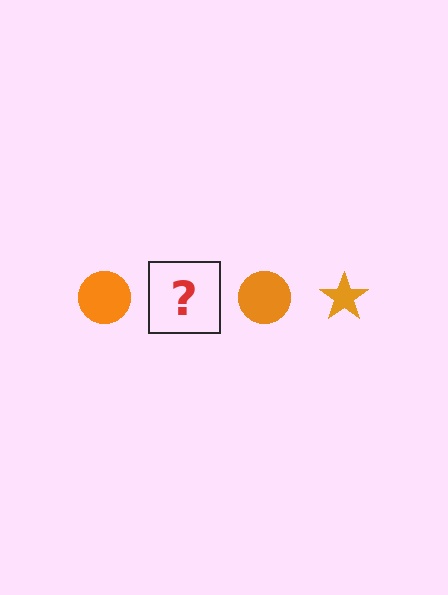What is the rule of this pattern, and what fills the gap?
The rule is that the pattern cycles through circle, star shapes in orange. The gap should be filled with an orange star.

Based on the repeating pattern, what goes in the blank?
The blank should be an orange star.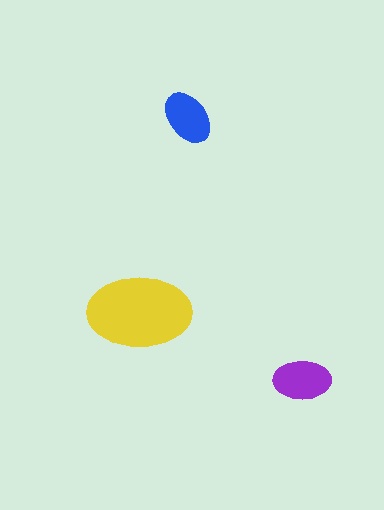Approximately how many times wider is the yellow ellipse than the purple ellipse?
About 2 times wider.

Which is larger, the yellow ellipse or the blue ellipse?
The yellow one.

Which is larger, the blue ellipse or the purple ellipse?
The purple one.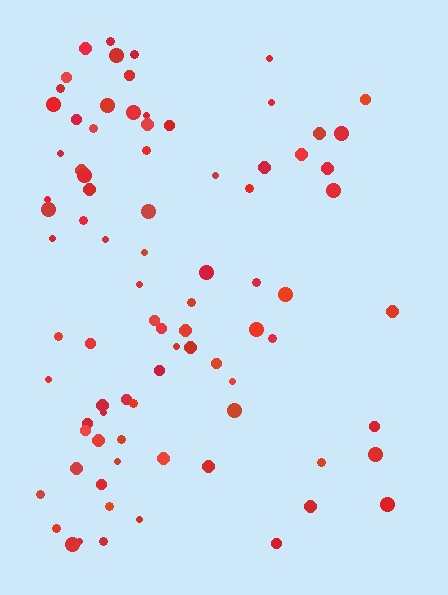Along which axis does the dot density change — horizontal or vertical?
Horizontal.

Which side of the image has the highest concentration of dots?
The left.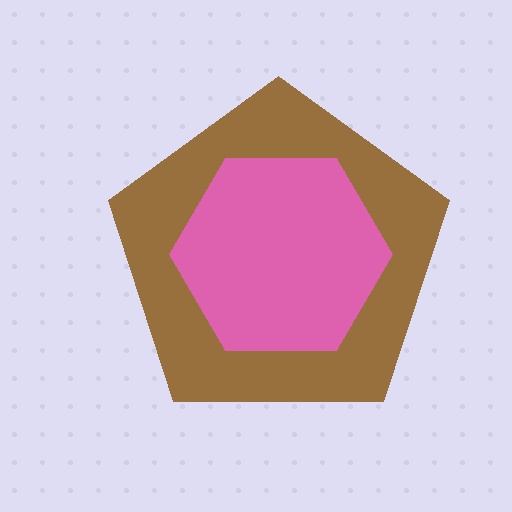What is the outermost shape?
The brown pentagon.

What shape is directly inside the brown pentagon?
The pink hexagon.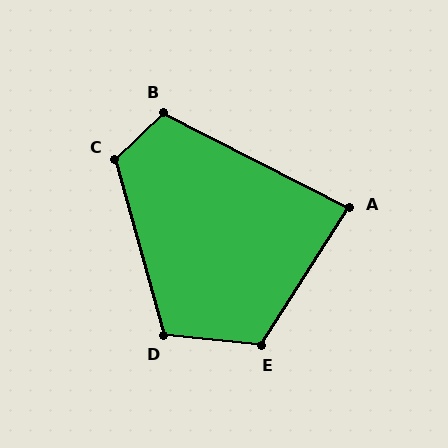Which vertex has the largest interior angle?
C, at approximately 118 degrees.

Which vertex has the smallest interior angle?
A, at approximately 84 degrees.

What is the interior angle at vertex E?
Approximately 117 degrees (obtuse).